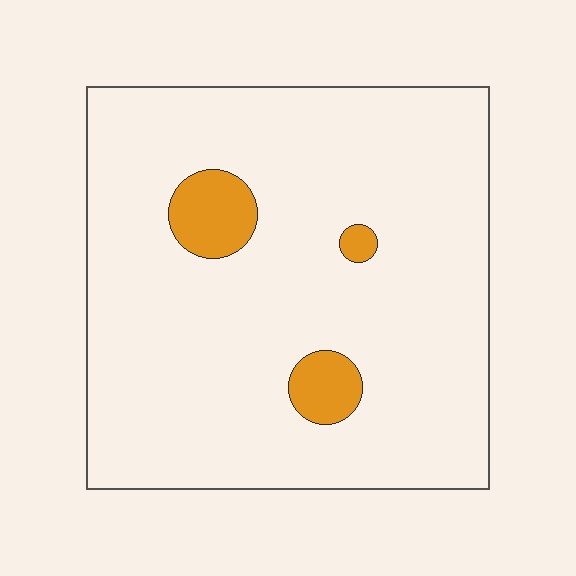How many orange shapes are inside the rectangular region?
3.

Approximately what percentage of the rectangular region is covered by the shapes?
Approximately 5%.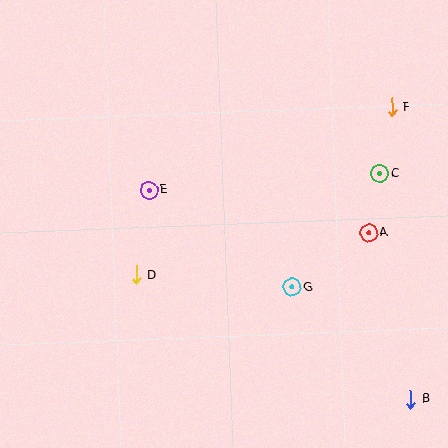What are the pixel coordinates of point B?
Point B is at (410, 399).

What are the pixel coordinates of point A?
Point A is at (369, 233).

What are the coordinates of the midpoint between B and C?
The midpoint between B and C is at (395, 287).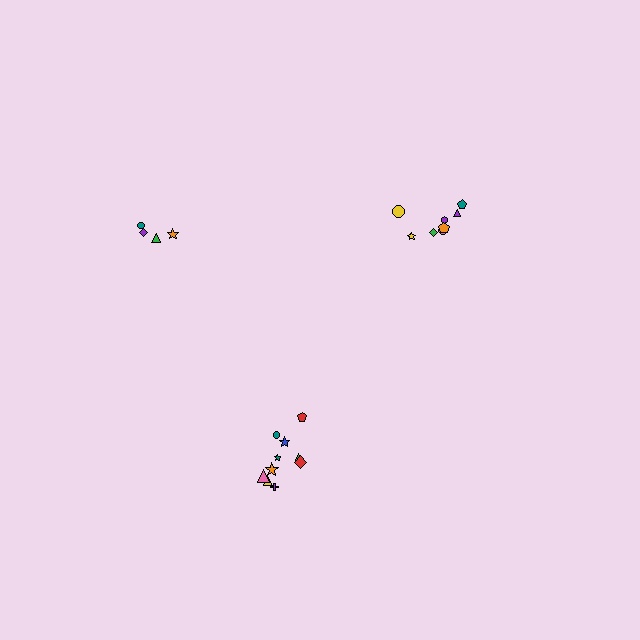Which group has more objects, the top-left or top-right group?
The top-right group.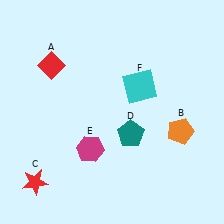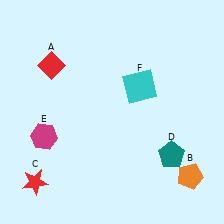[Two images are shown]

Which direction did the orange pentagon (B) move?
The orange pentagon (B) moved down.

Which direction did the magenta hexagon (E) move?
The magenta hexagon (E) moved left.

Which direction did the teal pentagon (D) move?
The teal pentagon (D) moved right.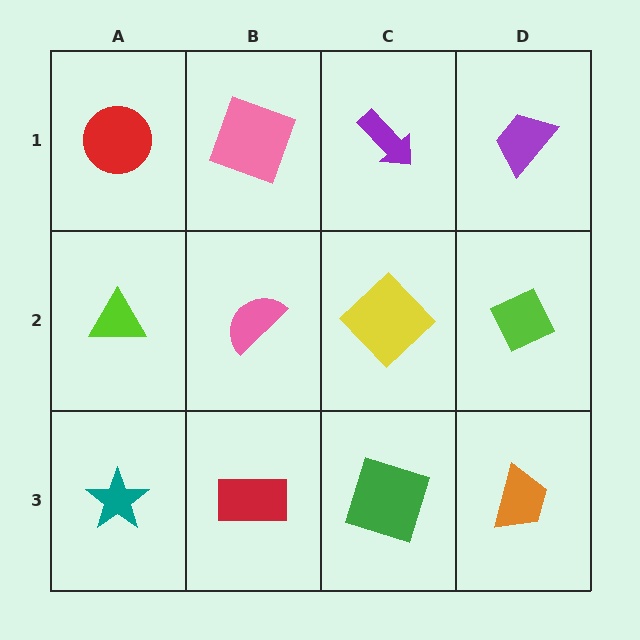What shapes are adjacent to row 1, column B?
A pink semicircle (row 2, column B), a red circle (row 1, column A), a purple arrow (row 1, column C).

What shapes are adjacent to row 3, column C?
A yellow diamond (row 2, column C), a red rectangle (row 3, column B), an orange trapezoid (row 3, column D).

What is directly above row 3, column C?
A yellow diamond.